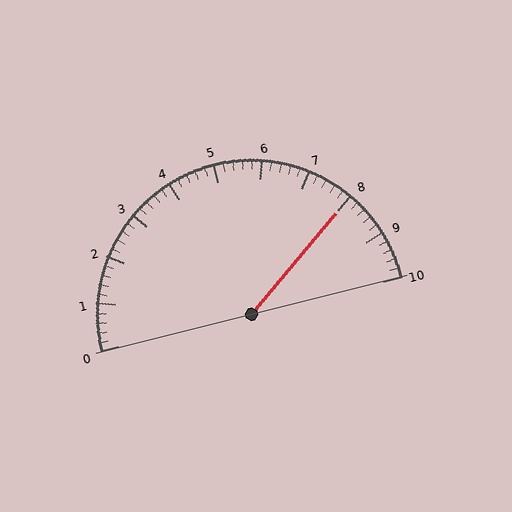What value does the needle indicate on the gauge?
The needle indicates approximately 8.0.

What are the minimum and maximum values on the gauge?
The gauge ranges from 0 to 10.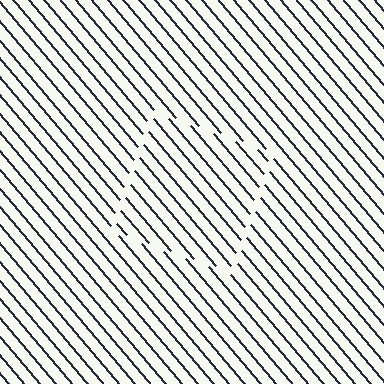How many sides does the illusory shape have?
4 sides — the line-ends trace a square.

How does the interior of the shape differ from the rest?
The interior of the shape contains the same grating, shifted by half a period — the contour is defined by the phase discontinuity where line-ends from the inner and outer gratings abut.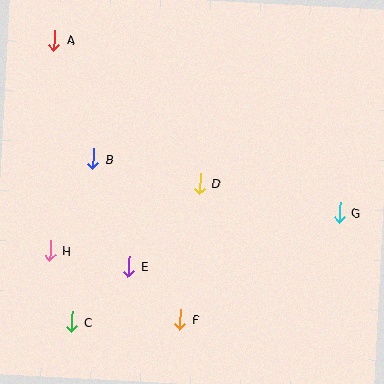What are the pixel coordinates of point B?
Point B is at (93, 159).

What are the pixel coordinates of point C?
Point C is at (72, 322).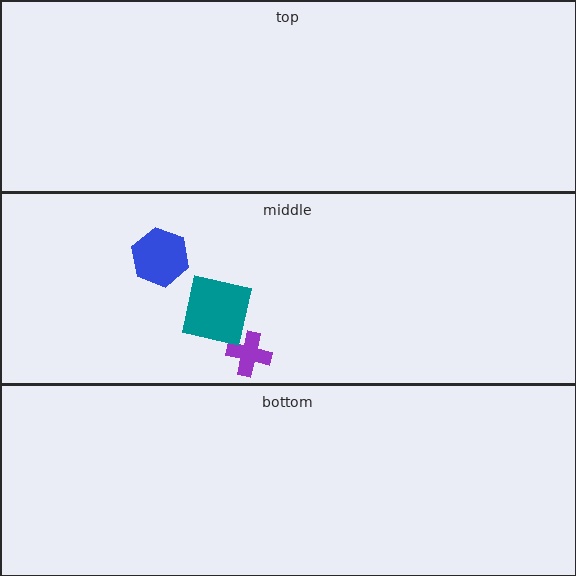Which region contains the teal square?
The middle region.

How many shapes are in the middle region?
3.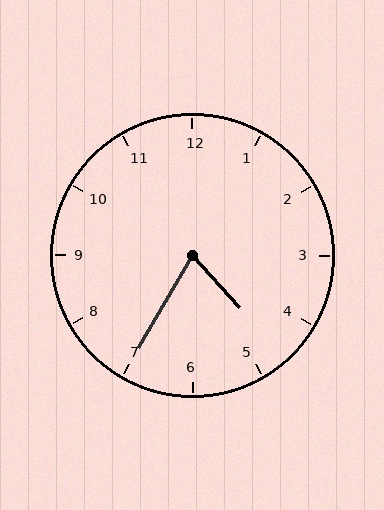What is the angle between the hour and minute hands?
Approximately 72 degrees.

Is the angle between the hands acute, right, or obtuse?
It is acute.